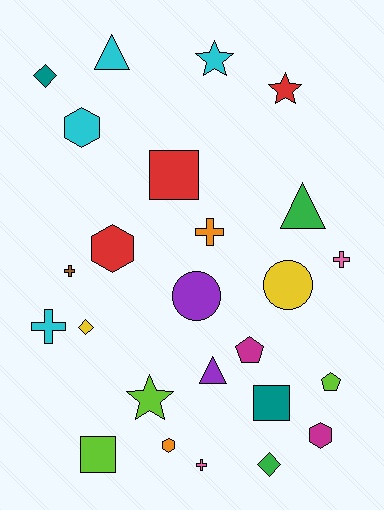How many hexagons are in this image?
There are 4 hexagons.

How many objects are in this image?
There are 25 objects.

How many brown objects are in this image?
There is 1 brown object.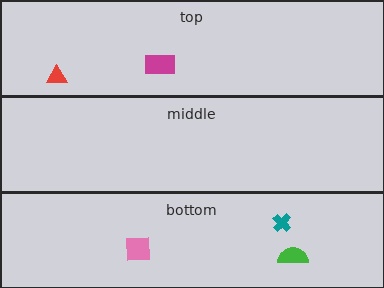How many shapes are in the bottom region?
3.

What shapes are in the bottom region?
The pink square, the teal cross, the green semicircle.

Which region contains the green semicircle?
The bottom region.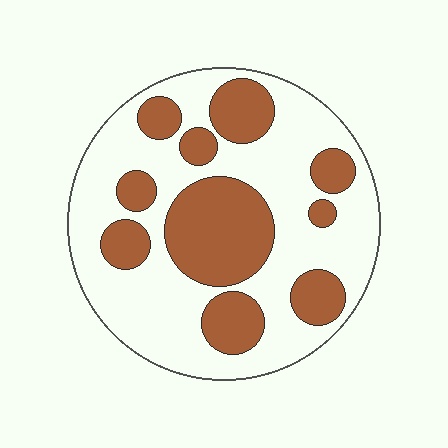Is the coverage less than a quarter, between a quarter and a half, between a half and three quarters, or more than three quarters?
Between a quarter and a half.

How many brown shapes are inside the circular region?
10.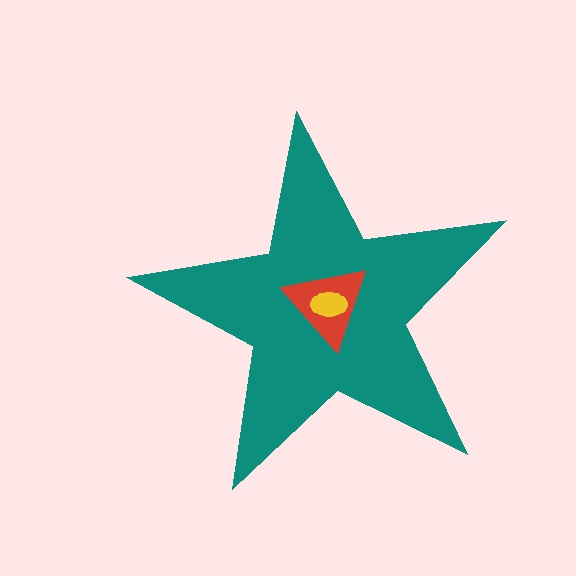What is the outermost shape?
The teal star.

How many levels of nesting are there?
3.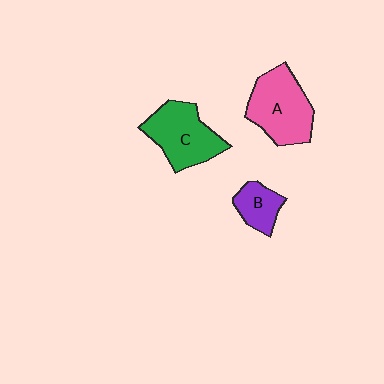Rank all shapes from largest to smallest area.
From largest to smallest: A (pink), C (green), B (purple).